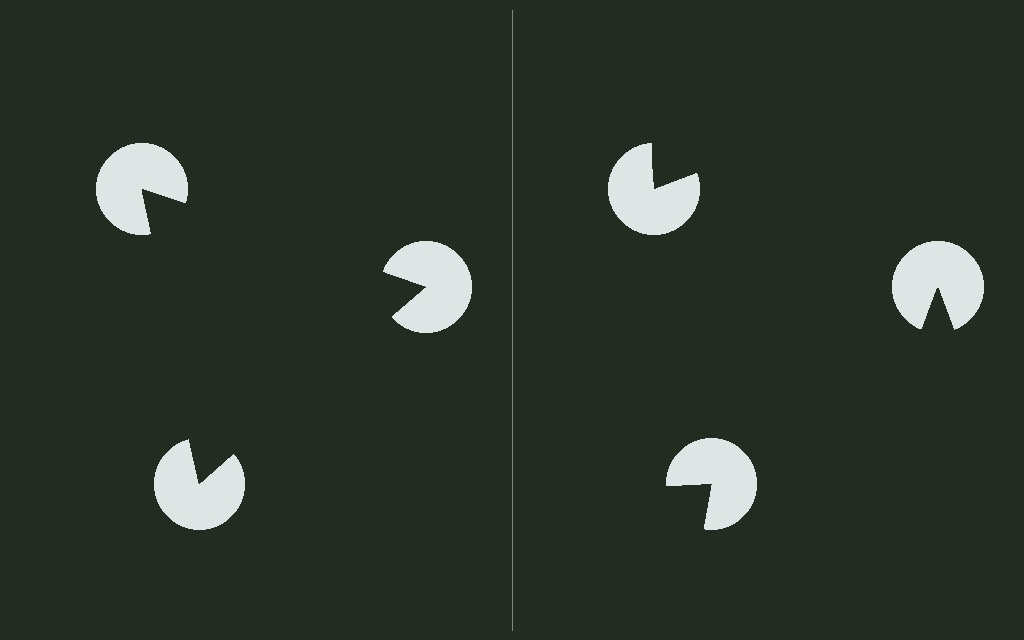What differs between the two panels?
The pac-man discs are positioned identically on both sides; only the wedge orientations differ. On the left they align to a triangle; on the right they are misaligned.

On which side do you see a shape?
An illusory triangle appears on the left side. On the right side the wedge cuts are rotated, so no coherent shape forms.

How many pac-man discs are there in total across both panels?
6 — 3 on each side.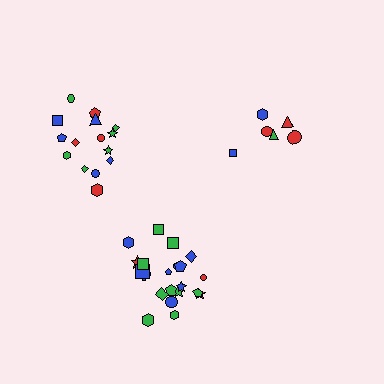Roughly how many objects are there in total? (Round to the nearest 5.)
Roughly 45 objects in total.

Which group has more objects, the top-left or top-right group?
The top-left group.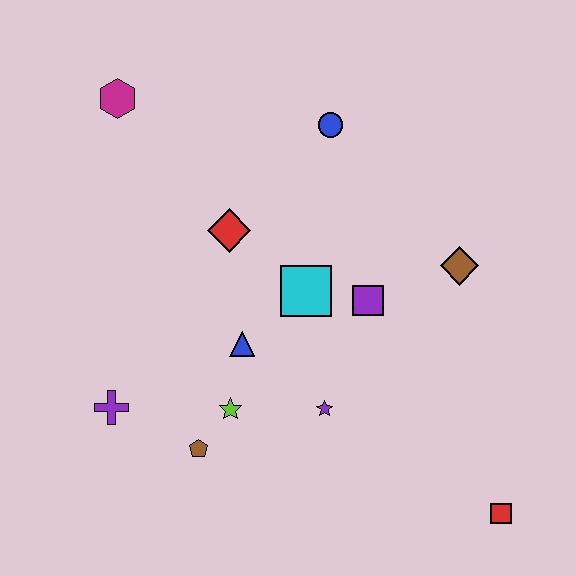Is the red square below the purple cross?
Yes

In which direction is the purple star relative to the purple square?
The purple star is below the purple square.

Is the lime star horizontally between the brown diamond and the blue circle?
No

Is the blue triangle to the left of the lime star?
No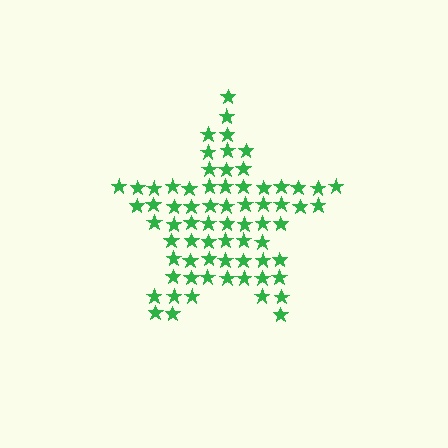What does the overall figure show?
The overall figure shows a star.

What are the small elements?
The small elements are stars.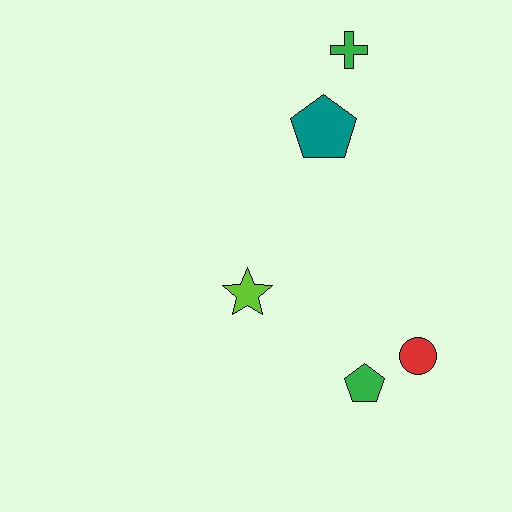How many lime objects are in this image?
There is 1 lime object.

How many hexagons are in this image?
There are no hexagons.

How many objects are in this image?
There are 5 objects.